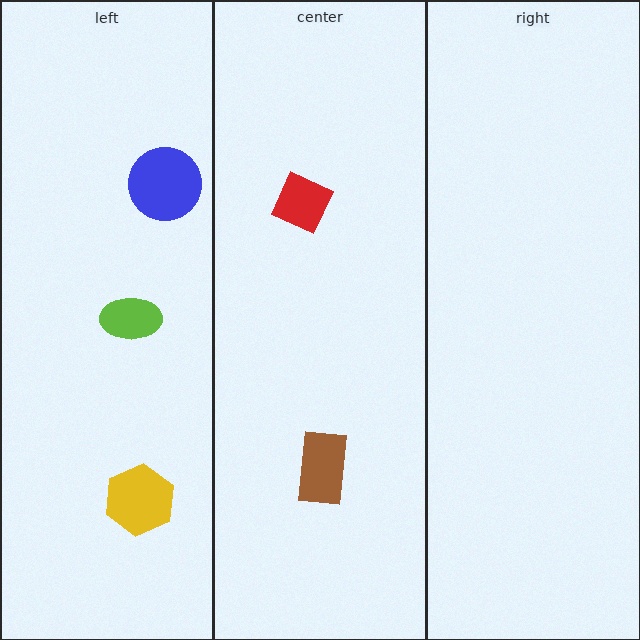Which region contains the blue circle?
The left region.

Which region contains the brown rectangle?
The center region.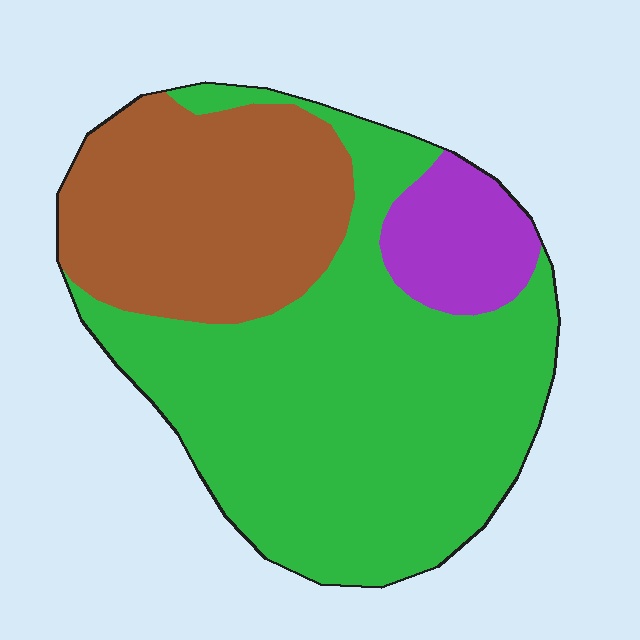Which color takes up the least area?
Purple, at roughly 10%.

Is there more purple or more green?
Green.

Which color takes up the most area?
Green, at roughly 60%.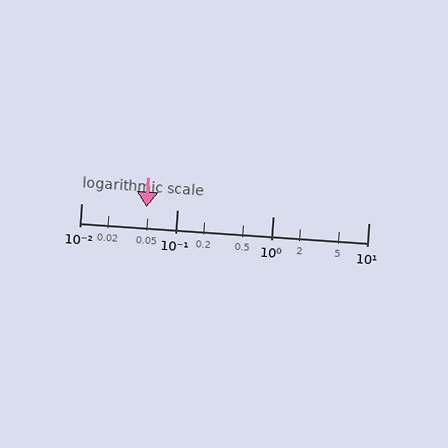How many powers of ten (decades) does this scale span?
The scale spans 3 decades, from 0.01 to 10.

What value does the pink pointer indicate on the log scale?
The pointer indicates approximately 0.048.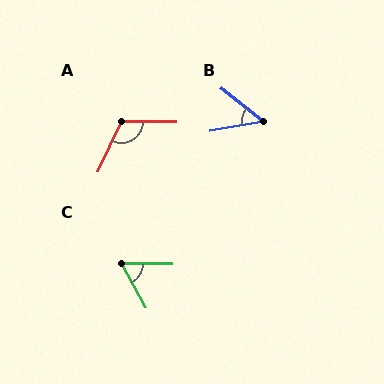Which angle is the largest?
A, at approximately 115 degrees.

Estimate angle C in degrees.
Approximately 61 degrees.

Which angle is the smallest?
B, at approximately 48 degrees.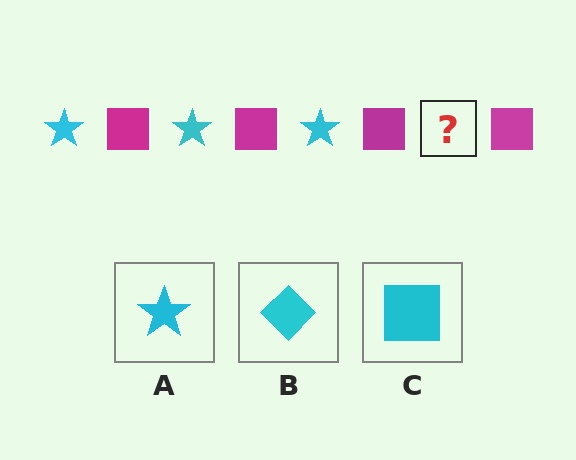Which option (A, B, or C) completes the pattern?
A.